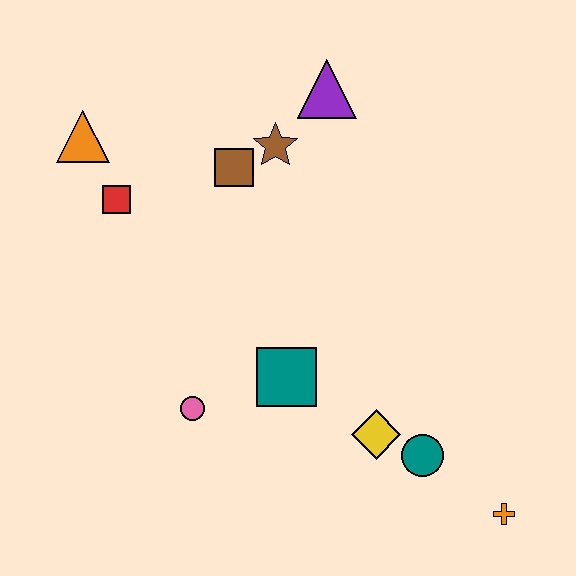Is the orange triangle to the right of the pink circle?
No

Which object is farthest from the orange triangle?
The orange cross is farthest from the orange triangle.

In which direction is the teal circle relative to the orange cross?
The teal circle is to the left of the orange cross.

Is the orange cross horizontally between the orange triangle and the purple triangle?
No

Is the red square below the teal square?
No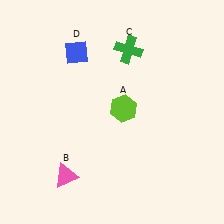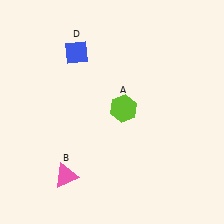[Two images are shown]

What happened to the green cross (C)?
The green cross (C) was removed in Image 2. It was in the top-right area of Image 1.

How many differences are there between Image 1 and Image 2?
There is 1 difference between the two images.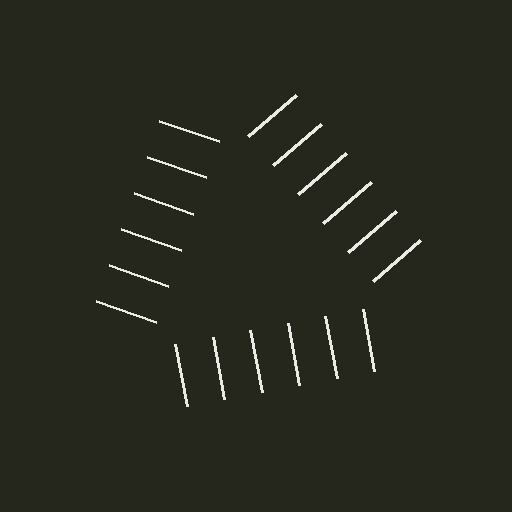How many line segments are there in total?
18 — 6 along each of the 3 edges.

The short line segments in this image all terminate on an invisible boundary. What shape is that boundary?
An illusory triangle — the line segments terminate on its edges but no continuous stroke is drawn.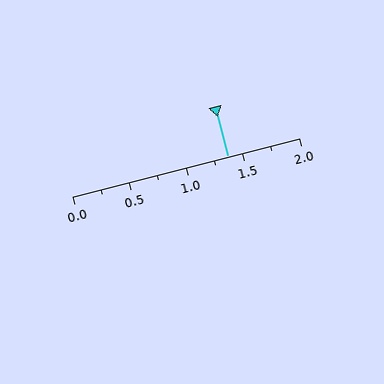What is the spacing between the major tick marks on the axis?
The major ticks are spaced 0.5 apart.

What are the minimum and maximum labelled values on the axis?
The axis runs from 0.0 to 2.0.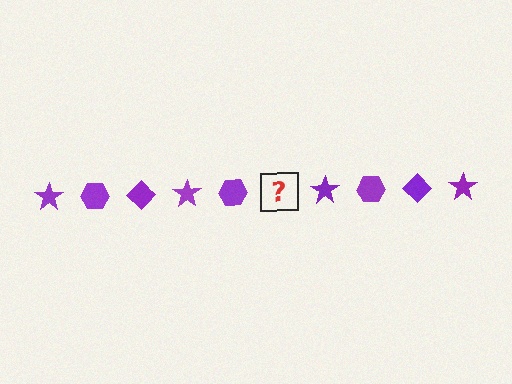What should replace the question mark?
The question mark should be replaced with a purple diamond.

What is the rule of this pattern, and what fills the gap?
The rule is that the pattern cycles through star, hexagon, diamond shapes in purple. The gap should be filled with a purple diamond.